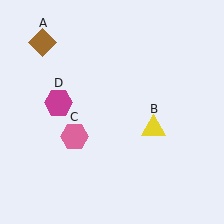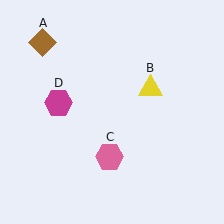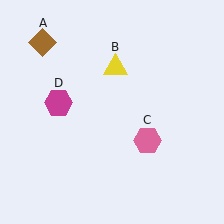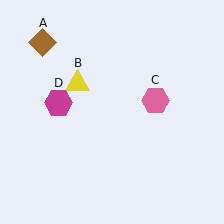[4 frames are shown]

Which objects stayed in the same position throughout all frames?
Brown diamond (object A) and magenta hexagon (object D) remained stationary.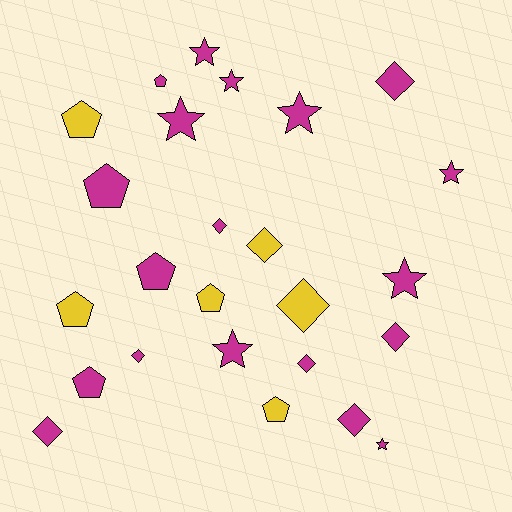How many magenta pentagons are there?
There are 4 magenta pentagons.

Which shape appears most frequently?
Diamond, with 9 objects.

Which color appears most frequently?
Magenta, with 19 objects.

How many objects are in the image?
There are 25 objects.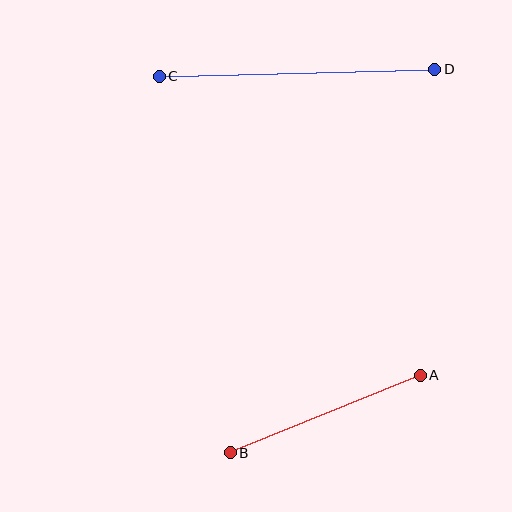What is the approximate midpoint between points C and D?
The midpoint is at approximately (297, 73) pixels.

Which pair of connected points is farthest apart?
Points C and D are farthest apart.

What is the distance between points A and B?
The distance is approximately 206 pixels.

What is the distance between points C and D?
The distance is approximately 276 pixels.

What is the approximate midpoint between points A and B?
The midpoint is at approximately (325, 414) pixels.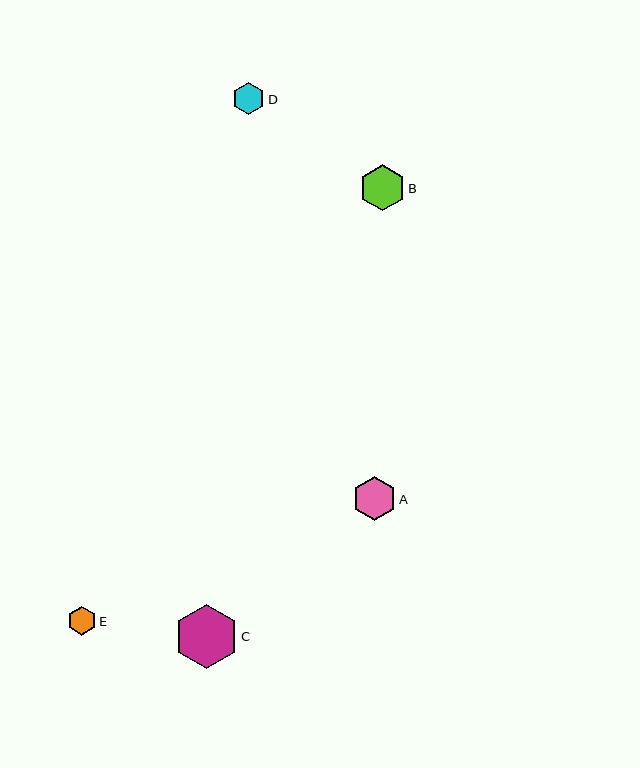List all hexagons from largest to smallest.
From largest to smallest: C, B, A, D, E.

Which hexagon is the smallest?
Hexagon E is the smallest with a size of approximately 29 pixels.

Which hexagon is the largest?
Hexagon C is the largest with a size of approximately 64 pixels.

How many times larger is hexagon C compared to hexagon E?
Hexagon C is approximately 2.2 times the size of hexagon E.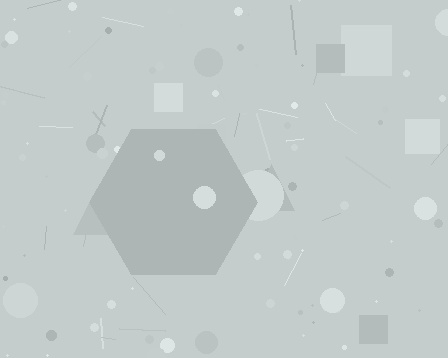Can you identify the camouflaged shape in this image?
The camouflaged shape is a hexagon.